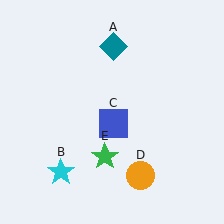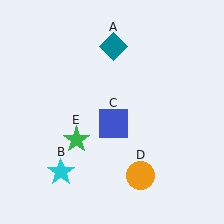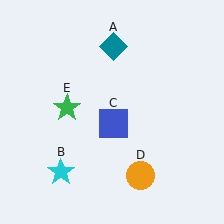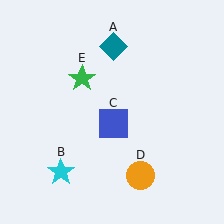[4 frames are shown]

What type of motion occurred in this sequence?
The green star (object E) rotated clockwise around the center of the scene.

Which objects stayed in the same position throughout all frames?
Teal diamond (object A) and cyan star (object B) and blue square (object C) and orange circle (object D) remained stationary.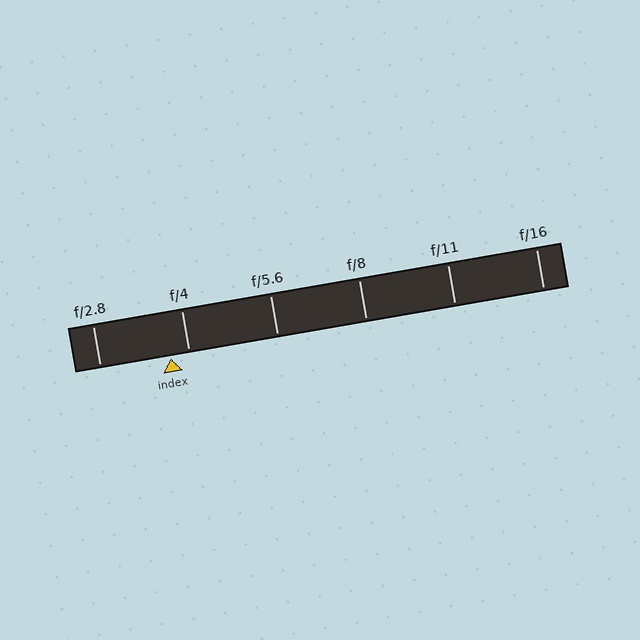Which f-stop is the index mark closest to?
The index mark is closest to f/4.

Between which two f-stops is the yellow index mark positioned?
The index mark is between f/2.8 and f/4.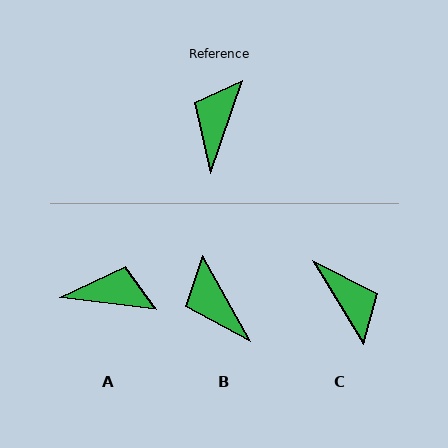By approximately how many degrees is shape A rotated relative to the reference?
Approximately 78 degrees clockwise.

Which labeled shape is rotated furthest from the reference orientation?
C, about 130 degrees away.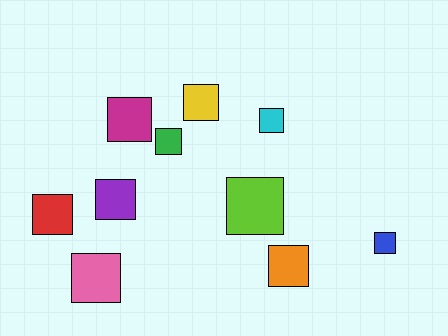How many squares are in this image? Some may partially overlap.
There are 10 squares.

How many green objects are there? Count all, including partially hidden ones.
There is 1 green object.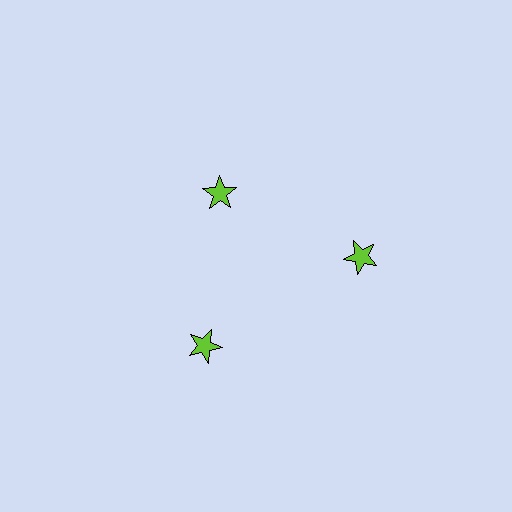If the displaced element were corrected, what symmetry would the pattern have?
It would have 3-fold rotational symmetry — the pattern would map onto itself every 120 degrees.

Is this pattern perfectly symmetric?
No. The 3 lime stars are arranged in a ring, but one element near the 11 o'clock position is pulled inward toward the center, breaking the 3-fold rotational symmetry.